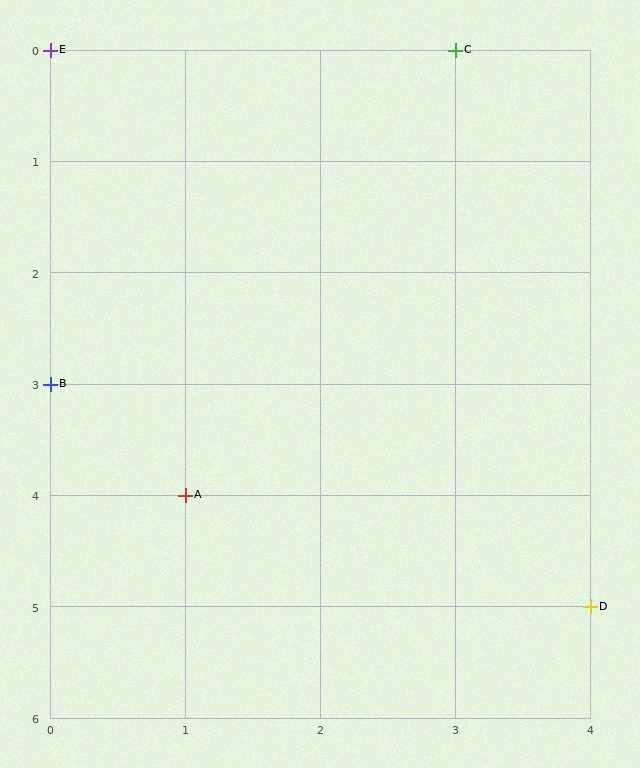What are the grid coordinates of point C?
Point C is at grid coordinates (3, 0).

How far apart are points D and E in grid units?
Points D and E are 4 columns and 5 rows apart (about 6.4 grid units diagonally).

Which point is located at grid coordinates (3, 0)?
Point C is at (3, 0).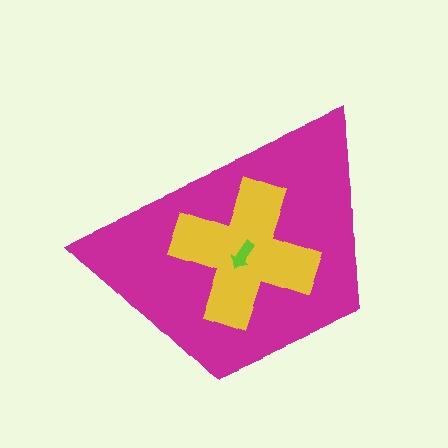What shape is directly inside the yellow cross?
The lime arrow.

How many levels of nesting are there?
3.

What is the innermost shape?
The lime arrow.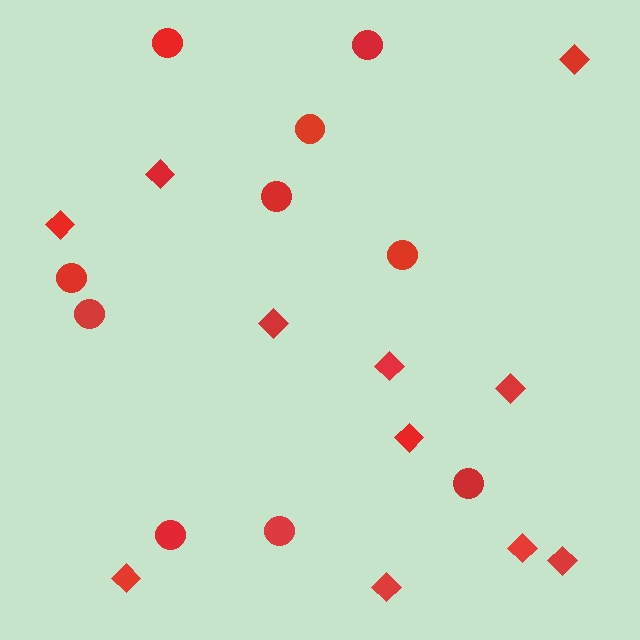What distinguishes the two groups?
There are 2 groups: one group of diamonds (11) and one group of circles (10).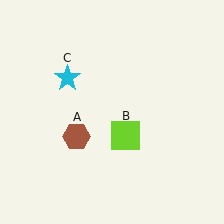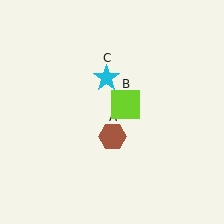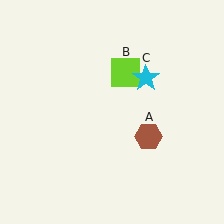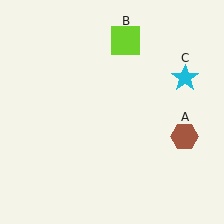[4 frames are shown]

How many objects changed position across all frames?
3 objects changed position: brown hexagon (object A), lime square (object B), cyan star (object C).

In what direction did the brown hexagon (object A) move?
The brown hexagon (object A) moved right.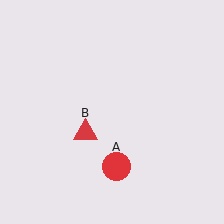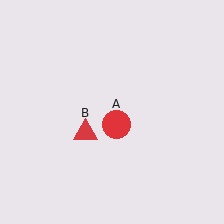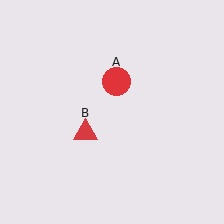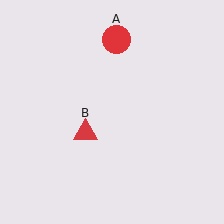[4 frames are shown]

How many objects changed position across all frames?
1 object changed position: red circle (object A).